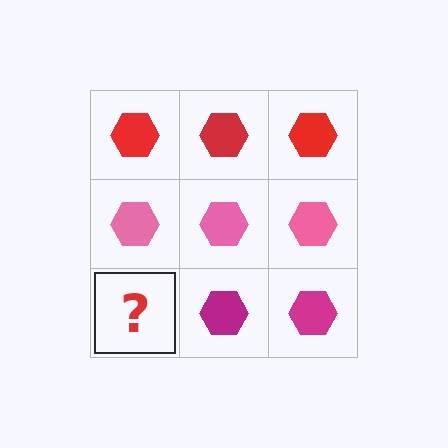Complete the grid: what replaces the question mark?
The question mark should be replaced with a magenta hexagon.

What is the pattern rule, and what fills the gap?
The rule is that each row has a consistent color. The gap should be filled with a magenta hexagon.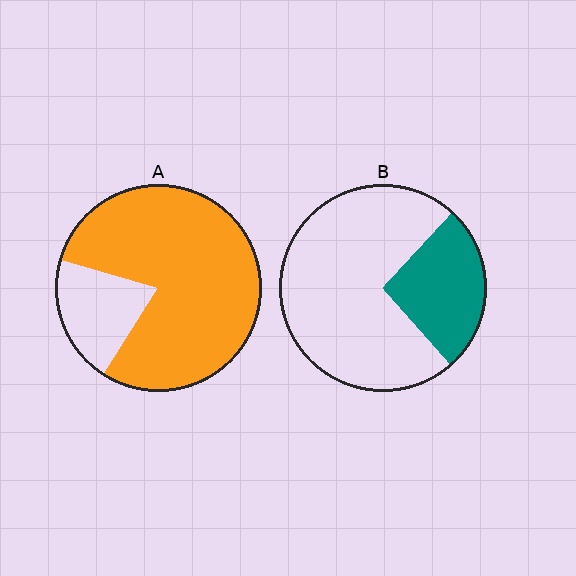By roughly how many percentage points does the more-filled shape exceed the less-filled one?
By roughly 55 percentage points (A over B).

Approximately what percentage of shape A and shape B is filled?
A is approximately 80% and B is approximately 25%.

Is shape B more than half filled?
No.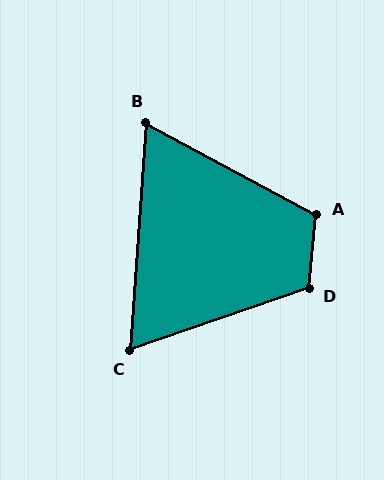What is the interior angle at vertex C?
Approximately 67 degrees (acute).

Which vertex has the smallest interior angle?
B, at approximately 65 degrees.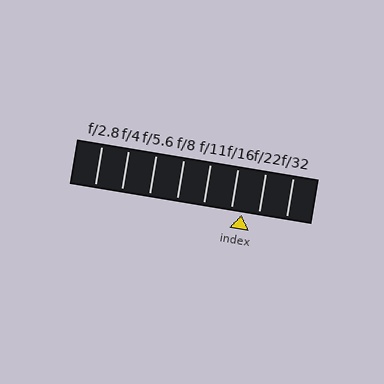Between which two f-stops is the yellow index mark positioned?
The index mark is between f/16 and f/22.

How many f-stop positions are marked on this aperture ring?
There are 8 f-stop positions marked.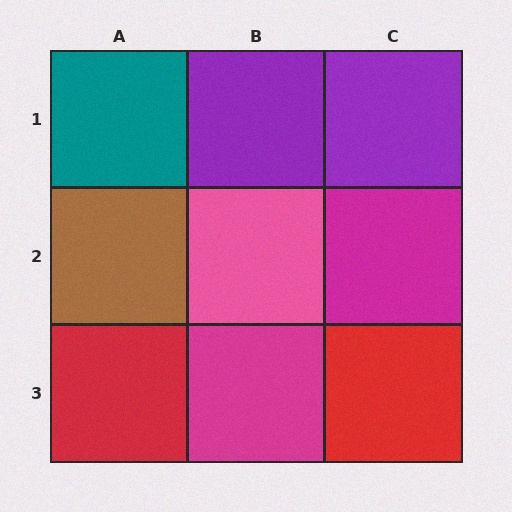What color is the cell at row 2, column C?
Magenta.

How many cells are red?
2 cells are red.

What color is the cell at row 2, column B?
Pink.